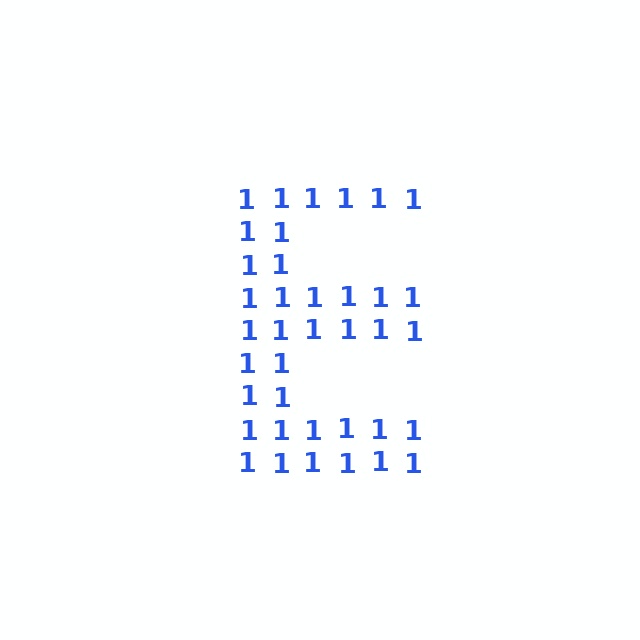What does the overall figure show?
The overall figure shows the letter E.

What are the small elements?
The small elements are digit 1's.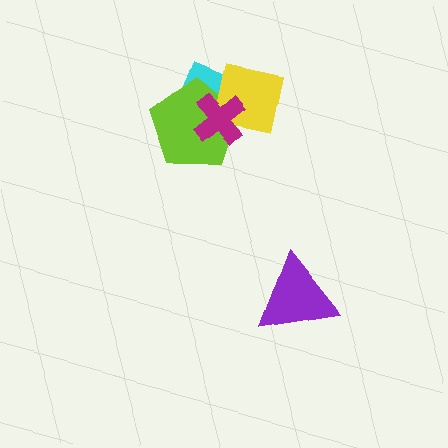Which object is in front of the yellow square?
The magenta cross is in front of the yellow square.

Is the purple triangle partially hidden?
No, no other shape covers it.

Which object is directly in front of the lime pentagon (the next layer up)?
The yellow square is directly in front of the lime pentagon.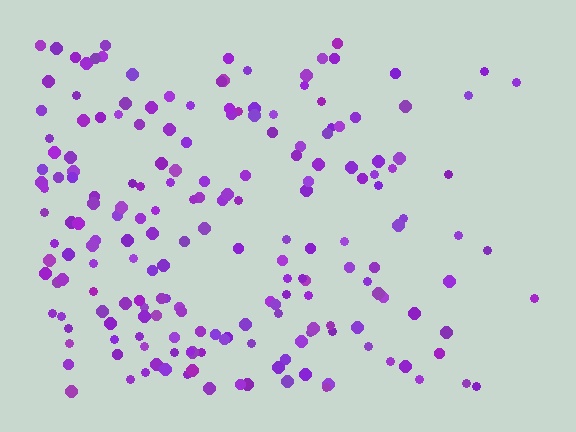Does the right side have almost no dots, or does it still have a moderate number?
Still a moderate number, just noticeably fewer than the left.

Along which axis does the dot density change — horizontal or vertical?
Horizontal.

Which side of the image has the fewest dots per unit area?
The right.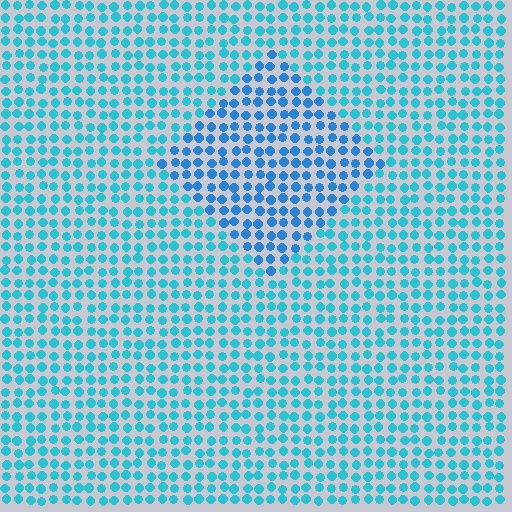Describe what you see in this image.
The image is filled with small cyan elements in a uniform arrangement. A diamond-shaped region is visible where the elements are tinted to a slightly different hue, forming a subtle color boundary.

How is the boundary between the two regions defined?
The boundary is defined purely by a slight shift in hue (about 23 degrees). Spacing, size, and orientation are identical on both sides.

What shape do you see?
I see a diamond.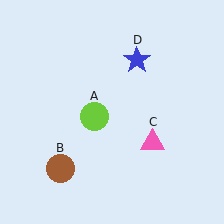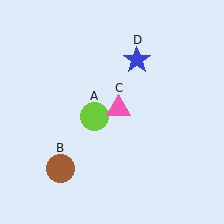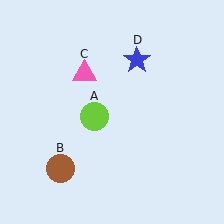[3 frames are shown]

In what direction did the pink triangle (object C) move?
The pink triangle (object C) moved up and to the left.